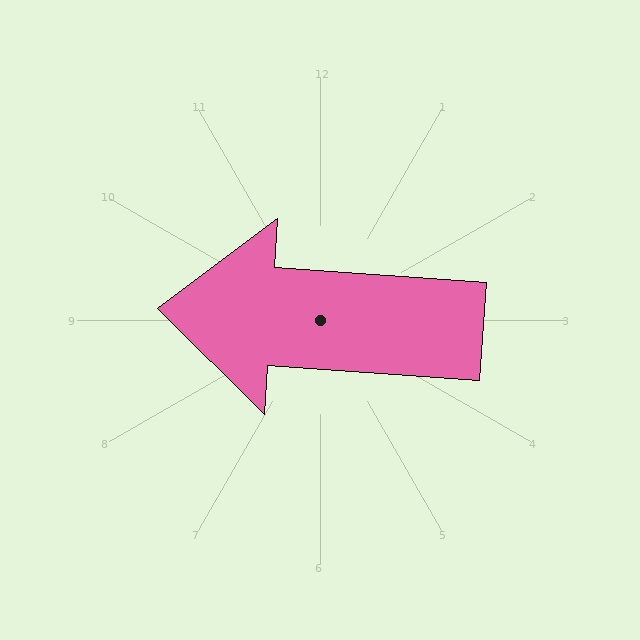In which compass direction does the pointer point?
West.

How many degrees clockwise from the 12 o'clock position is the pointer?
Approximately 274 degrees.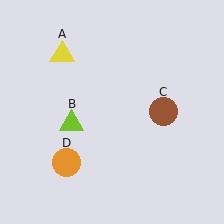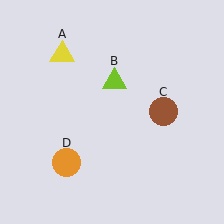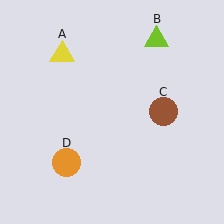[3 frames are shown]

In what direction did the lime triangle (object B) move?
The lime triangle (object B) moved up and to the right.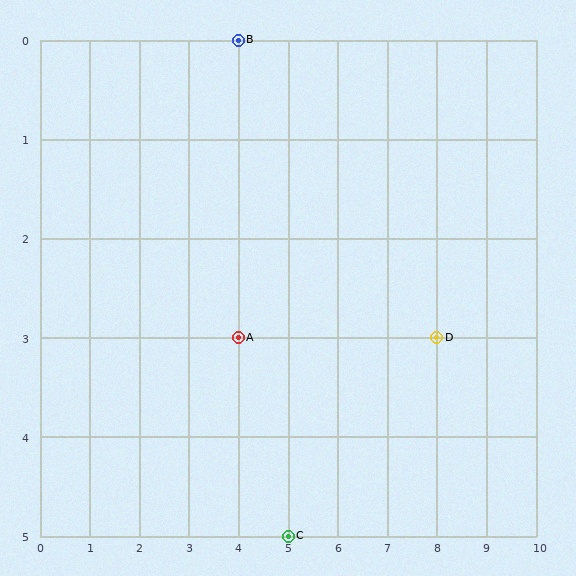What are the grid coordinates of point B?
Point B is at grid coordinates (4, 0).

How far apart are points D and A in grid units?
Points D and A are 4 columns apart.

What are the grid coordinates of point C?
Point C is at grid coordinates (5, 5).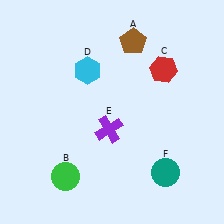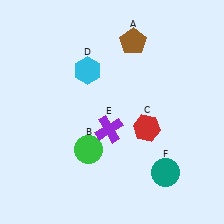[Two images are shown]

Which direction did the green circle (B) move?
The green circle (B) moved up.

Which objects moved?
The objects that moved are: the green circle (B), the red hexagon (C).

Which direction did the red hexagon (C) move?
The red hexagon (C) moved down.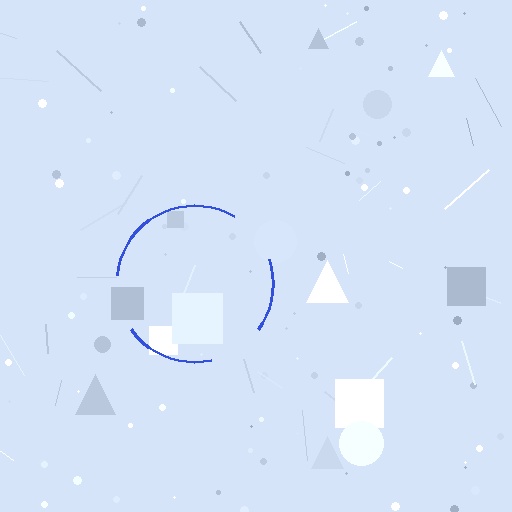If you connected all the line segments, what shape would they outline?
They would outline a circle.